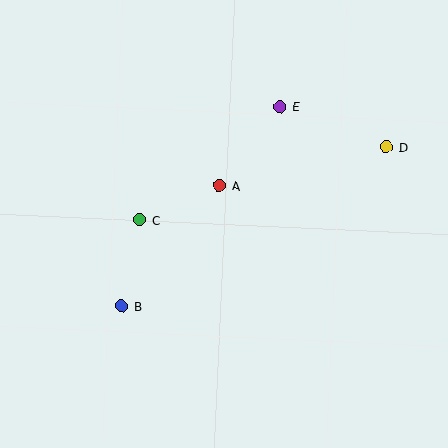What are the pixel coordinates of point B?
Point B is at (122, 306).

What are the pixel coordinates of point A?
Point A is at (220, 185).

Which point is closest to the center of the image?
Point A at (220, 185) is closest to the center.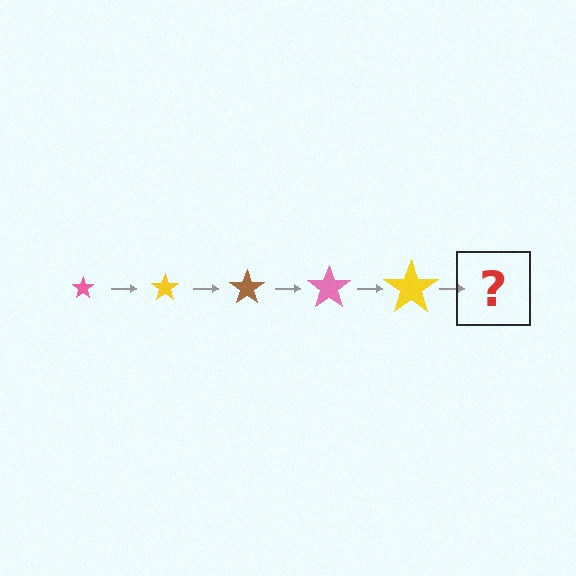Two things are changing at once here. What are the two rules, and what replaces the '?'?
The two rules are that the star grows larger each step and the color cycles through pink, yellow, and brown. The '?' should be a brown star, larger than the previous one.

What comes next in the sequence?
The next element should be a brown star, larger than the previous one.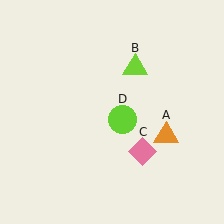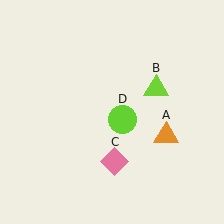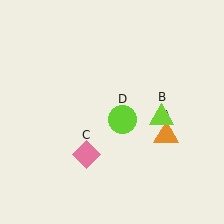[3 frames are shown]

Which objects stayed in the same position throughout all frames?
Orange triangle (object A) and lime circle (object D) remained stationary.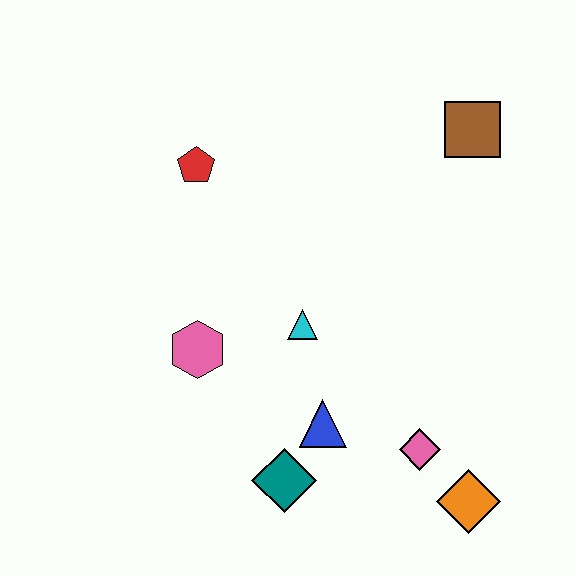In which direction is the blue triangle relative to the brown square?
The blue triangle is below the brown square.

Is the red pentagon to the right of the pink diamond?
No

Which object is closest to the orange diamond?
The pink diamond is closest to the orange diamond.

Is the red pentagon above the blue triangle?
Yes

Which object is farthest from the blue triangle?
The brown square is farthest from the blue triangle.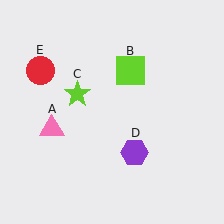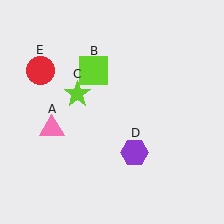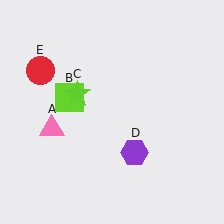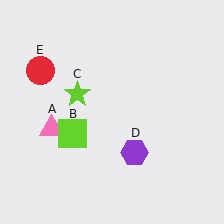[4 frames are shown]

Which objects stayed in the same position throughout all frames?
Pink triangle (object A) and lime star (object C) and purple hexagon (object D) and red circle (object E) remained stationary.